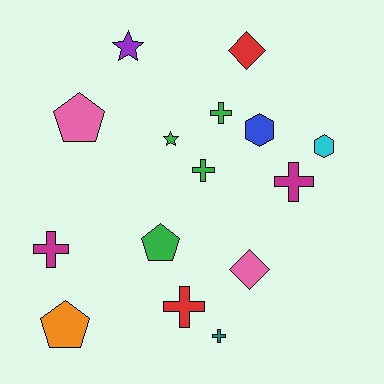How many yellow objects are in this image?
There are no yellow objects.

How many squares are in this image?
There are no squares.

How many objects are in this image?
There are 15 objects.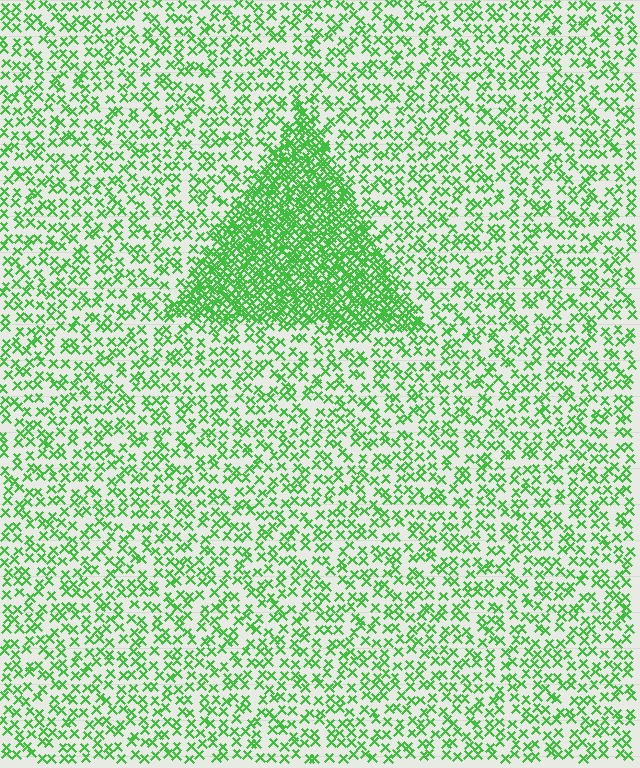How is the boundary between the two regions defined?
The boundary is defined by a change in element density (approximately 2.8x ratio). All elements are the same color, size, and shape.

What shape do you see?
I see a triangle.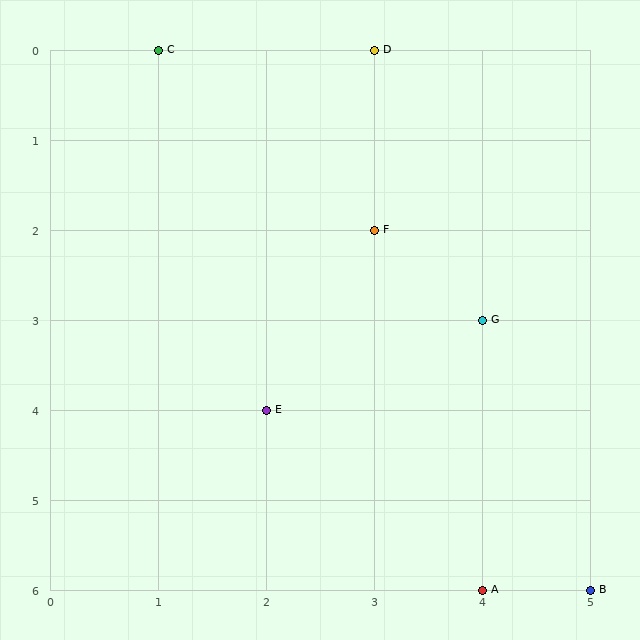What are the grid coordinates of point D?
Point D is at grid coordinates (3, 0).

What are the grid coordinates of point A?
Point A is at grid coordinates (4, 6).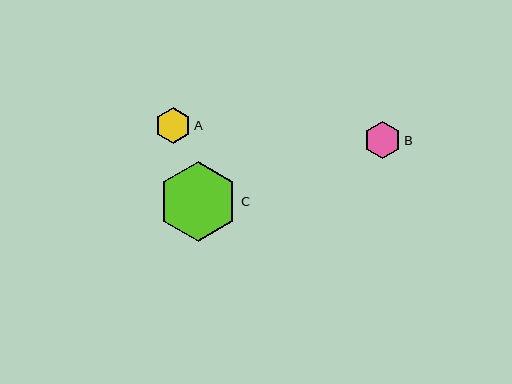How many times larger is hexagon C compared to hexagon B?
Hexagon C is approximately 2.1 times the size of hexagon B.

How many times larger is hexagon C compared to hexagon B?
Hexagon C is approximately 2.1 times the size of hexagon B.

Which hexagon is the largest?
Hexagon C is the largest with a size of approximately 80 pixels.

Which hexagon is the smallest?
Hexagon A is the smallest with a size of approximately 36 pixels.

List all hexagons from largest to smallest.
From largest to smallest: C, B, A.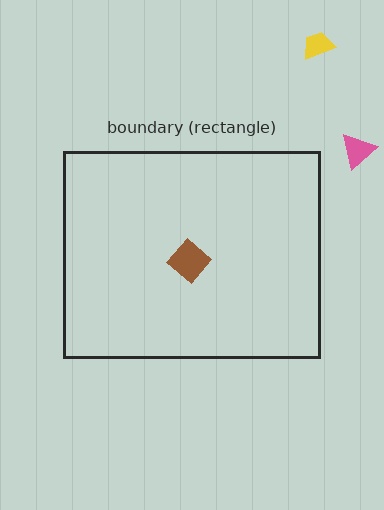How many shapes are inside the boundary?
1 inside, 2 outside.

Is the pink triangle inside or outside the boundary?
Outside.